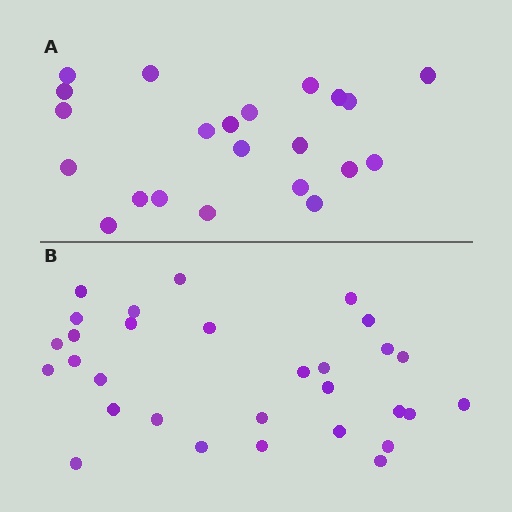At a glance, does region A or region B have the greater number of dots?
Region B (the bottom region) has more dots.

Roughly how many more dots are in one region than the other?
Region B has roughly 8 or so more dots than region A.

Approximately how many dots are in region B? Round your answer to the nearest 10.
About 30 dots.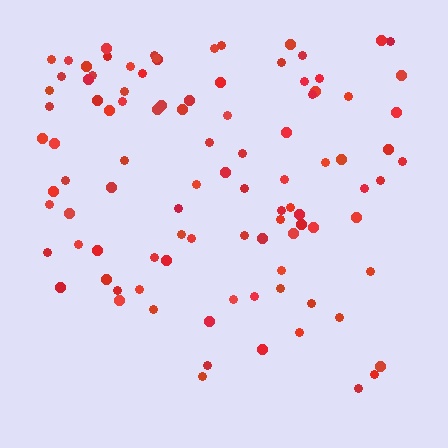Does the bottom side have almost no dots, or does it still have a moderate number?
Still a moderate number, just noticeably fewer than the top.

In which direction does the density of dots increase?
From bottom to top, with the top side densest.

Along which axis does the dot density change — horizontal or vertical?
Vertical.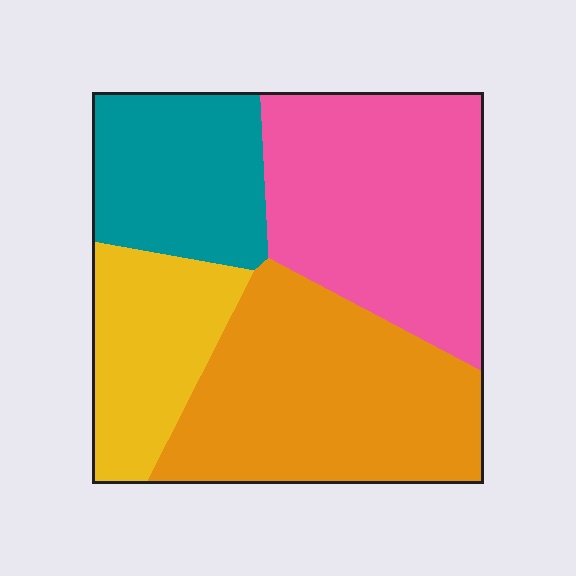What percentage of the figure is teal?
Teal takes up about one fifth (1/5) of the figure.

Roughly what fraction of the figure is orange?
Orange takes up between a sixth and a third of the figure.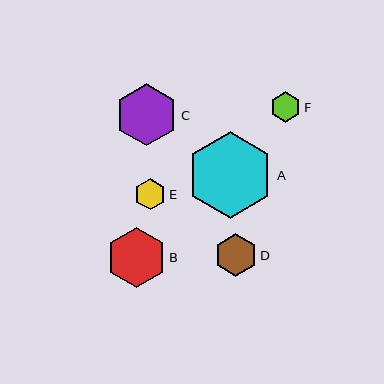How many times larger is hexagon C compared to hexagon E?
Hexagon C is approximately 2.0 times the size of hexagon E.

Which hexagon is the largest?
Hexagon A is the largest with a size of approximately 87 pixels.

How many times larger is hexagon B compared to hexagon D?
Hexagon B is approximately 1.4 times the size of hexagon D.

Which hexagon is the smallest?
Hexagon F is the smallest with a size of approximately 31 pixels.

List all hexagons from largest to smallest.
From largest to smallest: A, C, B, D, E, F.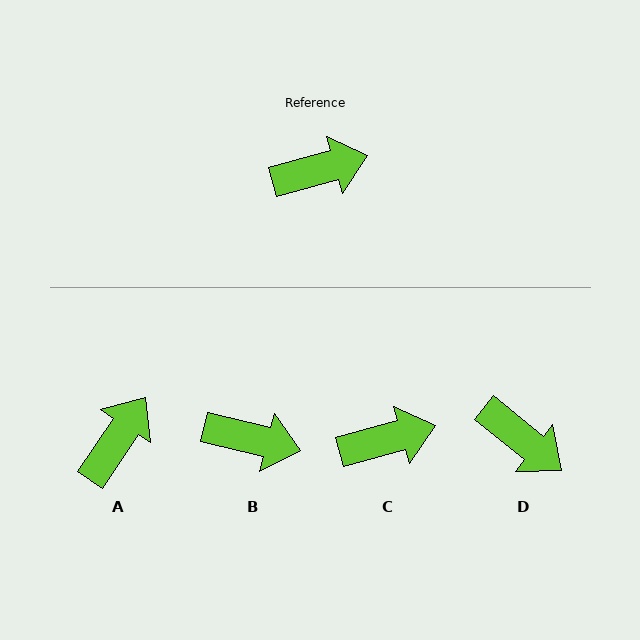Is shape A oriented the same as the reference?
No, it is off by about 41 degrees.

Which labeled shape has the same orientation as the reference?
C.